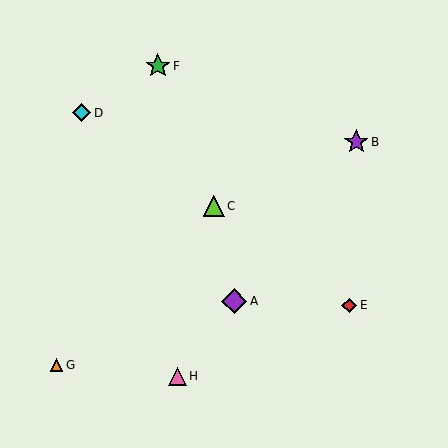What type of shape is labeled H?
Shape H is a pink triangle.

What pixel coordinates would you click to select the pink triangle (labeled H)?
Click at (177, 376) to select the pink triangle H.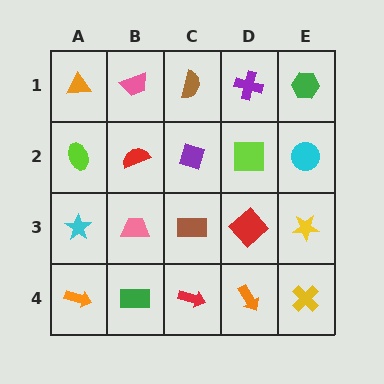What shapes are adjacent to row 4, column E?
A yellow star (row 3, column E), an orange arrow (row 4, column D).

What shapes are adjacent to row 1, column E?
A cyan circle (row 2, column E), a purple cross (row 1, column D).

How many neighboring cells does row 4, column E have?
2.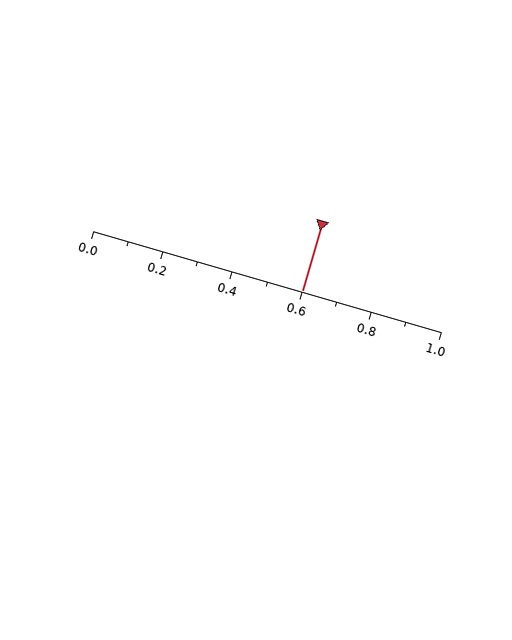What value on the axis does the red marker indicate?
The marker indicates approximately 0.6.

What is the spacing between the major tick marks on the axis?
The major ticks are spaced 0.2 apart.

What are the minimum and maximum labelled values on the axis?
The axis runs from 0.0 to 1.0.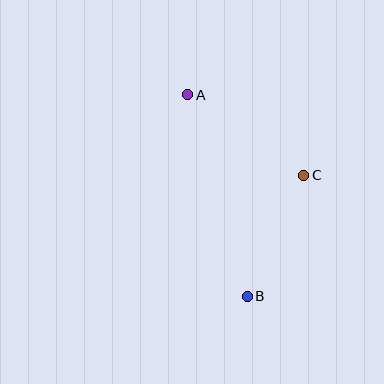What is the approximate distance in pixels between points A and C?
The distance between A and C is approximately 141 pixels.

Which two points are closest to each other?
Points B and C are closest to each other.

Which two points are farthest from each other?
Points A and B are farthest from each other.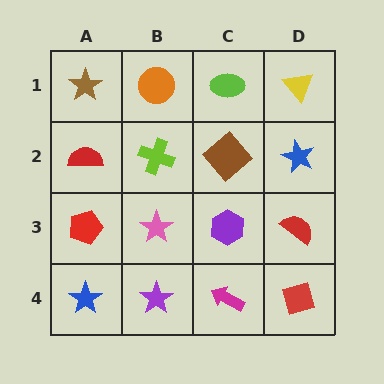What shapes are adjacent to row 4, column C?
A purple hexagon (row 3, column C), a purple star (row 4, column B), a red diamond (row 4, column D).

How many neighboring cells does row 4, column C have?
3.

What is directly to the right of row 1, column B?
A lime ellipse.